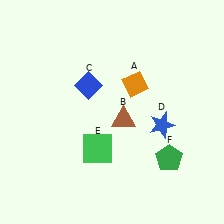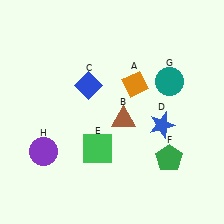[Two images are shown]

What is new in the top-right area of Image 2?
A teal circle (G) was added in the top-right area of Image 2.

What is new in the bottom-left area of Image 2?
A purple circle (H) was added in the bottom-left area of Image 2.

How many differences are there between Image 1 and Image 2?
There are 2 differences between the two images.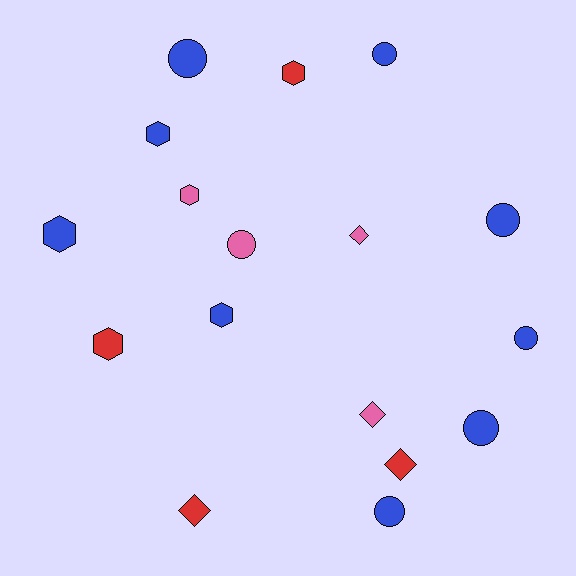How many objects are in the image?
There are 17 objects.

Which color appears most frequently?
Blue, with 9 objects.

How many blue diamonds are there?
There are no blue diamonds.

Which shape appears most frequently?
Circle, with 7 objects.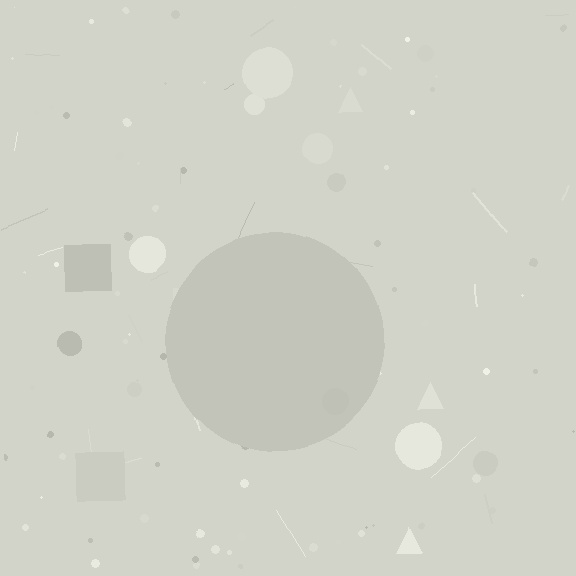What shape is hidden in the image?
A circle is hidden in the image.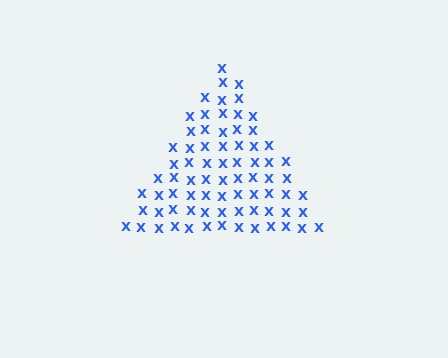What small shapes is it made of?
It is made of small letter X's.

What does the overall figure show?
The overall figure shows a triangle.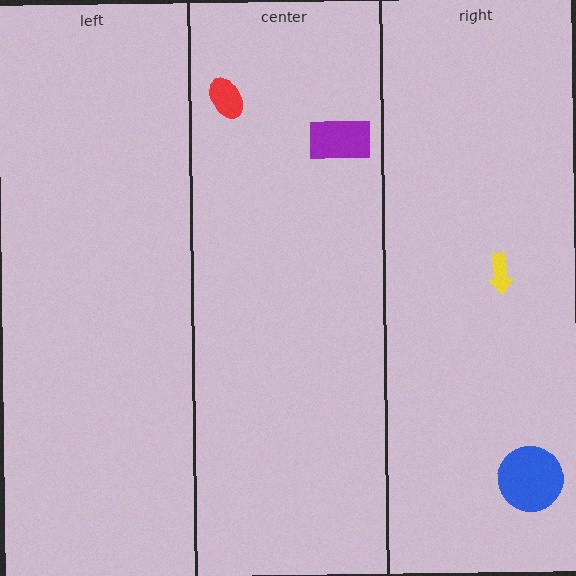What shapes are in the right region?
The blue circle, the yellow arrow.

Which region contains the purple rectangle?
The center region.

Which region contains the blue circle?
The right region.